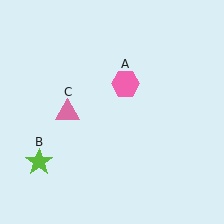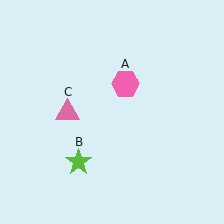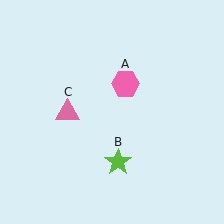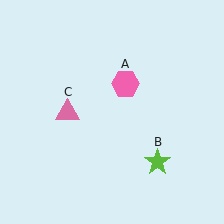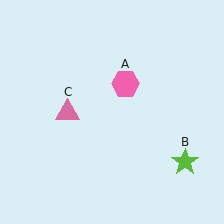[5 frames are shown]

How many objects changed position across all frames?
1 object changed position: lime star (object B).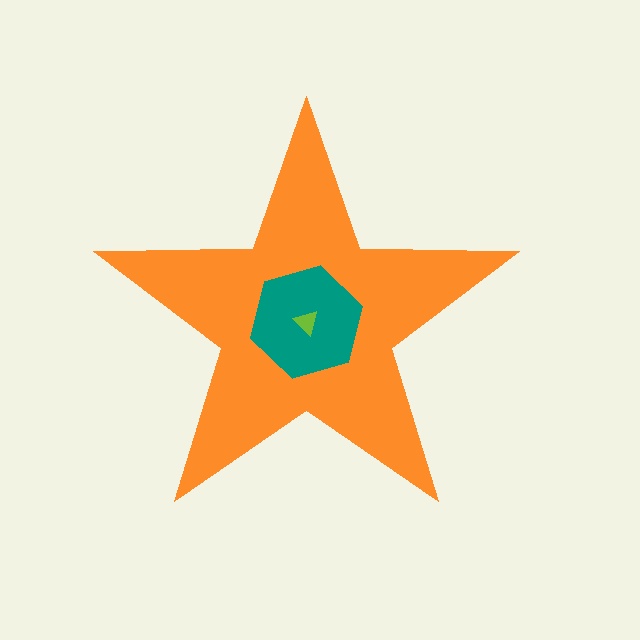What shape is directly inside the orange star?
The teal hexagon.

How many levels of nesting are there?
3.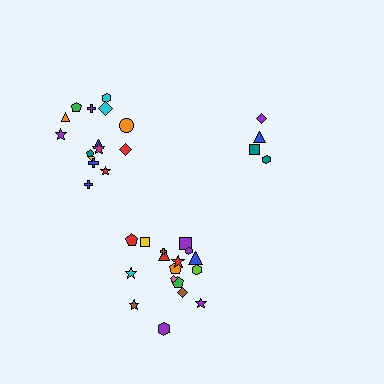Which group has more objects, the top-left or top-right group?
The top-left group.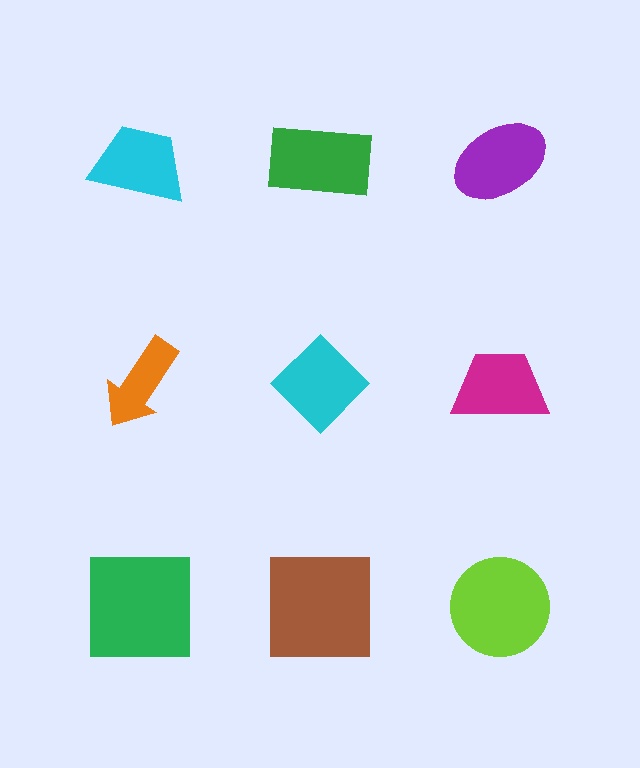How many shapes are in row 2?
3 shapes.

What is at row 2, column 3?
A magenta trapezoid.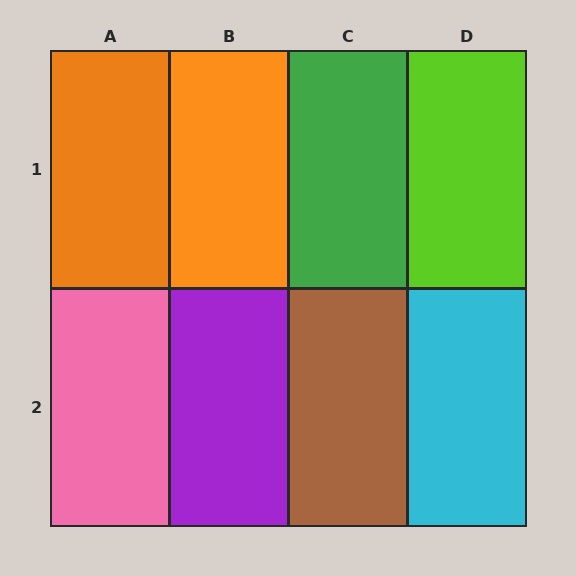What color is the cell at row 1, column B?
Orange.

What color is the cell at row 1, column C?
Green.